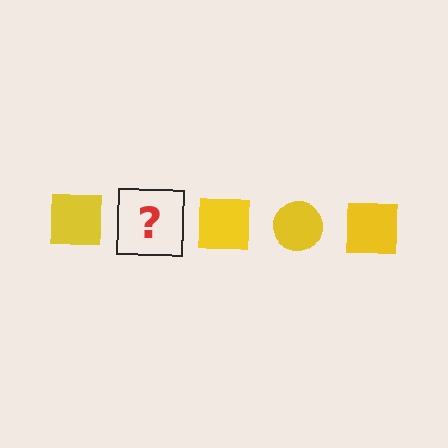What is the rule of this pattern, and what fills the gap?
The rule is that the pattern cycles through square, circle shapes in yellow. The gap should be filled with a yellow circle.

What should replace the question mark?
The question mark should be replaced with a yellow circle.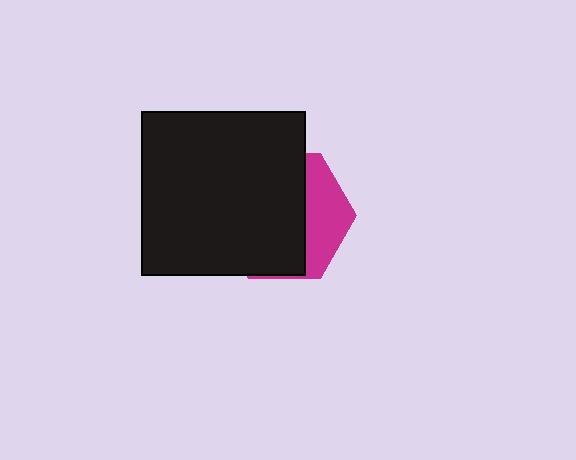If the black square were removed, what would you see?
You would see the complete magenta hexagon.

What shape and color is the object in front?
The object in front is a black square.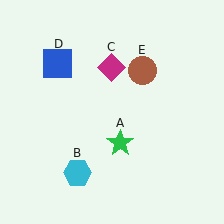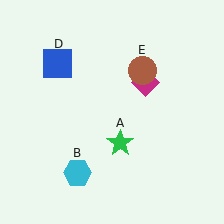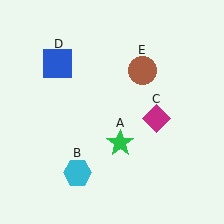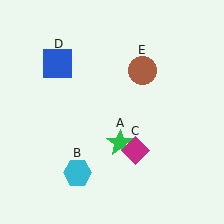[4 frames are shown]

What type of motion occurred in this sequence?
The magenta diamond (object C) rotated clockwise around the center of the scene.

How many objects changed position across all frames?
1 object changed position: magenta diamond (object C).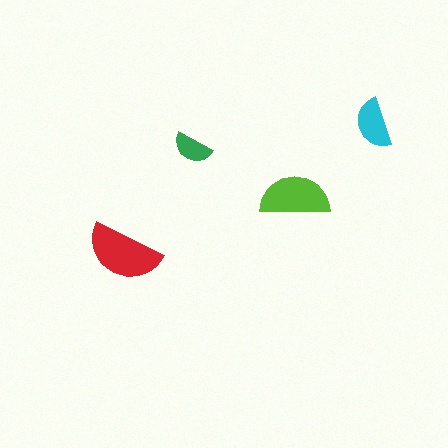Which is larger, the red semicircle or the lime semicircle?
The red one.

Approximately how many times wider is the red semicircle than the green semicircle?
About 2 times wider.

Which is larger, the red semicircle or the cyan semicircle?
The red one.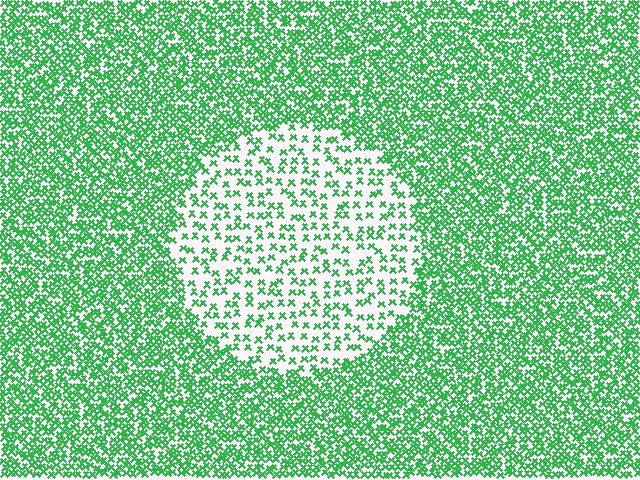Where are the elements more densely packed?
The elements are more densely packed outside the circle boundary.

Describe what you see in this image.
The image contains small green elements arranged at two different densities. A circle-shaped region is visible where the elements are less densely packed than the surrounding area.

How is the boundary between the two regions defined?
The boundary is defined by a change in element density (approximately 2.6x ratio). All elements are the same color, size, and shape.